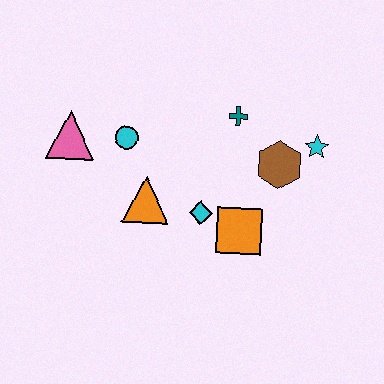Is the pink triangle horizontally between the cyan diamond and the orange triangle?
No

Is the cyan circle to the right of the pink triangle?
Yes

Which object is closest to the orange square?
The cyan diamond is closest to the orange square.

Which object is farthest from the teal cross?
The pink triangle is farthest from the teal cross.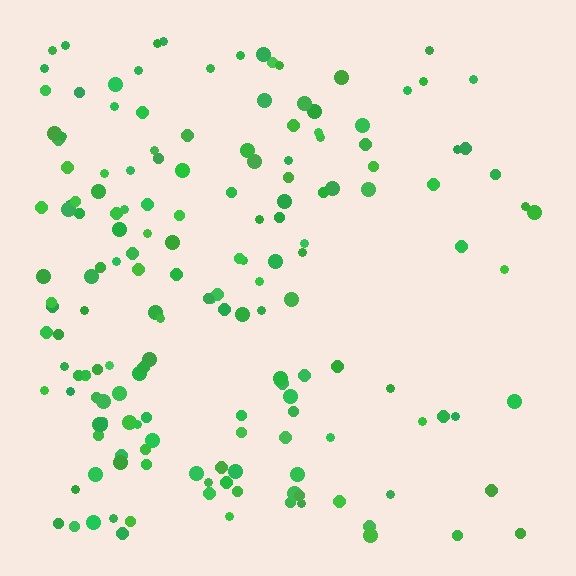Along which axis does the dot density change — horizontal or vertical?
Horizontal.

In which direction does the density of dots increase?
From right to left, with the left side densest.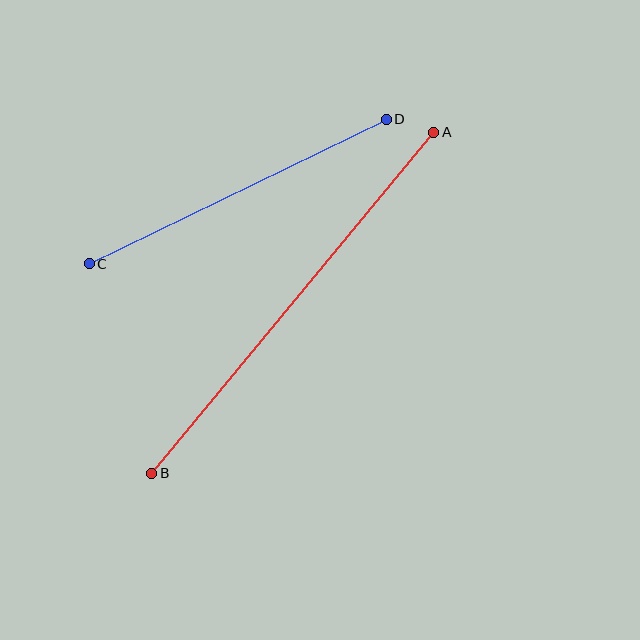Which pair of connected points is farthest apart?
Points A and B are farthest apart.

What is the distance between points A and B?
The distance is approximately 443 pixels.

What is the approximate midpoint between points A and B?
The midpoint is at approximately (293, 303) pixels.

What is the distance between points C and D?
The distance is approximately 330 pixels.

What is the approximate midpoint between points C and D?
The midpoint is at approximately (238, 192) pixels.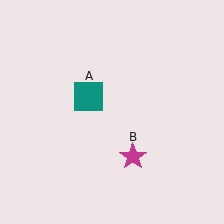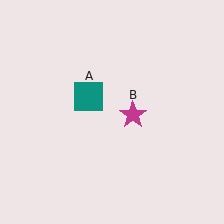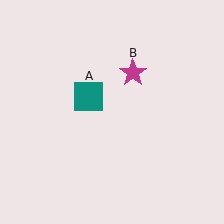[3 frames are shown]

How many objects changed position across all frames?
1 object changed position: magenta star (object B).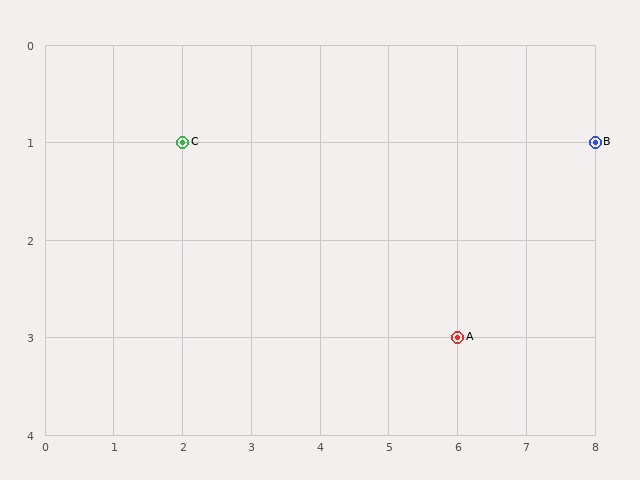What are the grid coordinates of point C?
Point C is at grid coordinates (2, 1).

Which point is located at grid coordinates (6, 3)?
Point A is at (6, 3).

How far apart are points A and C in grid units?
Points A and C are 4 columns and 2 rows apart (about 4.5 grid units diagonally).